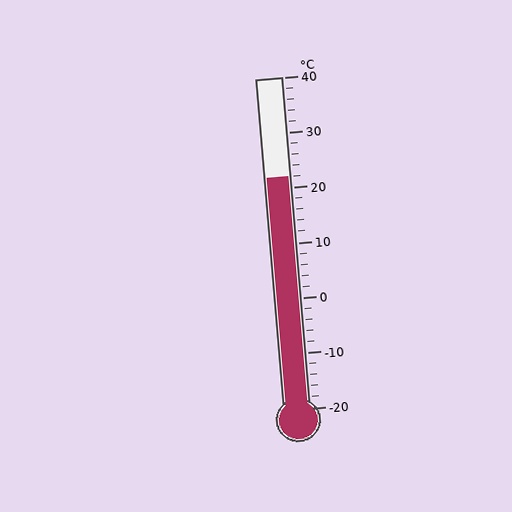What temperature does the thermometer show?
The thermometer shows approximately 22°C.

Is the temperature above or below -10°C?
The temperature is above -10°C.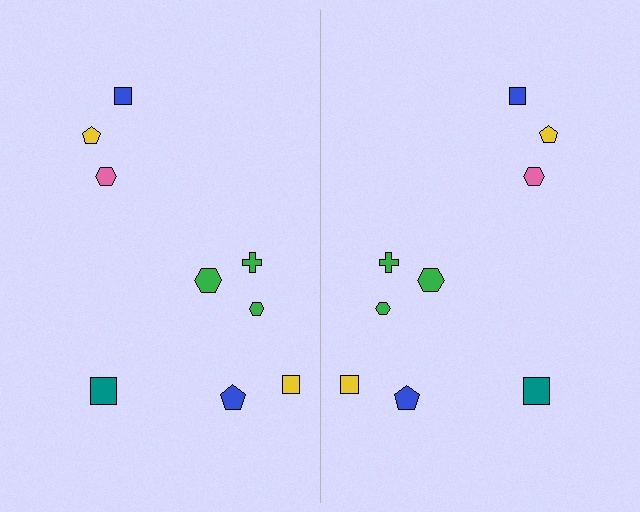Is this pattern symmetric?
Yes, this pattern has bilateral (reflection) symmetry.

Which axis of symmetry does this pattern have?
The pattern has a vertical axis of symmetry running through the center of the image.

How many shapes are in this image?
There are 18 shapes in this image.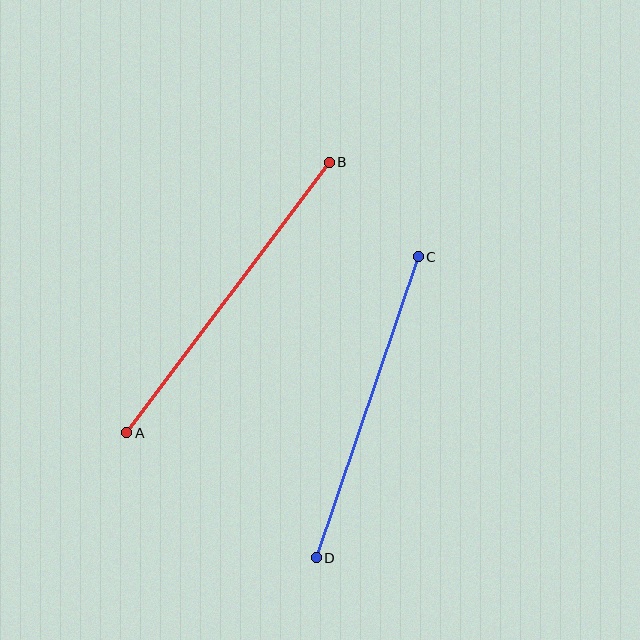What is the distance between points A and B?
The distance is approximately 338 pixels.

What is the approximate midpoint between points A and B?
The midpoint is at approximately (228, 298) pixels.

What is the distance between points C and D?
The distance is approximately 318 pixels.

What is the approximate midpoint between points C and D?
The midpoint is at approximately (367, 407) pixels.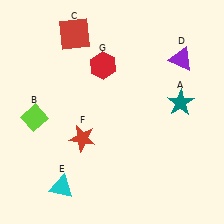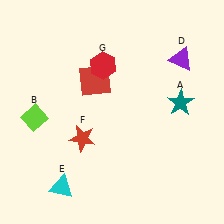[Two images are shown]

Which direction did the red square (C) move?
The red square (C) moved down.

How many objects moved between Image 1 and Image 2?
1 object moved between the two images.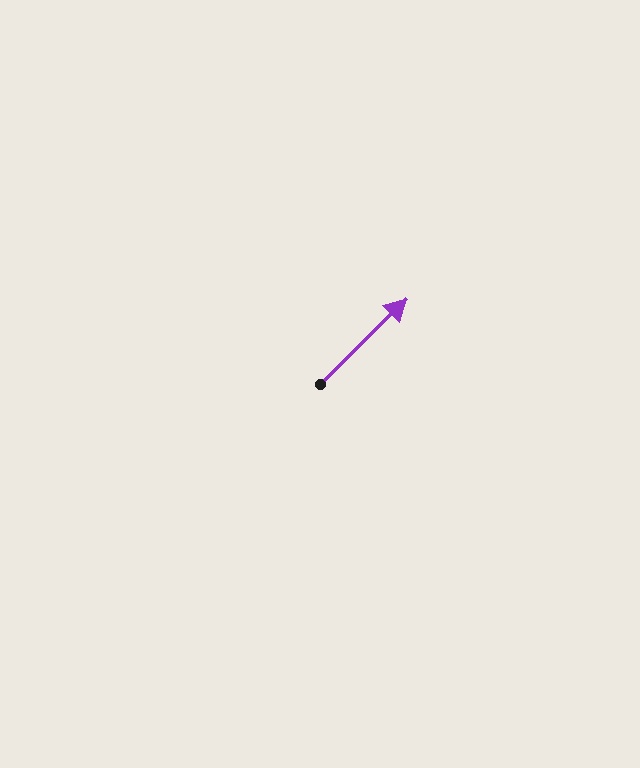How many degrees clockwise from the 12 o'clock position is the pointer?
Approximately 46 degrees.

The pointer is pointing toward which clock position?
Roughly 2 o'clock.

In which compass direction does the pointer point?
Northeast.